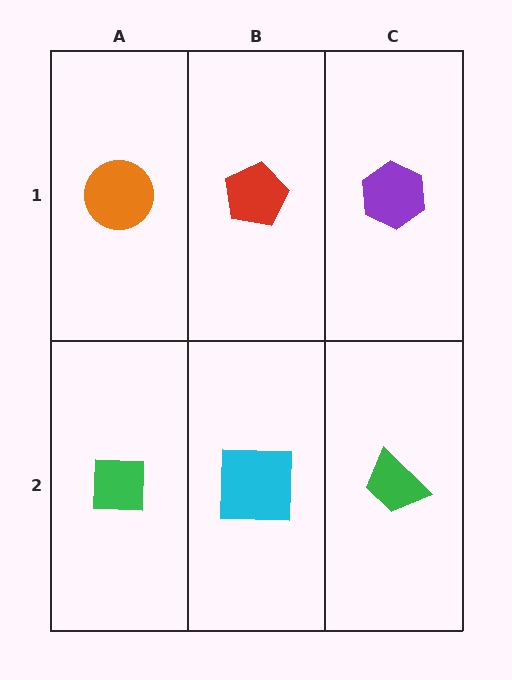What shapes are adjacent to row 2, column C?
A purple hexagon (row 1, column C), a cyan square (row 2, column B).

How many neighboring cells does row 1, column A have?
2.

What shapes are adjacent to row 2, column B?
A red pentagon (row 1, column B), a green square (row 2, column A), a green trapezoid (row 2, column C).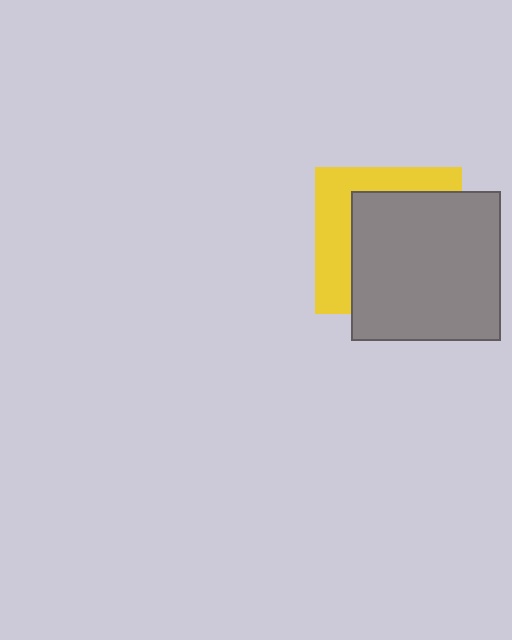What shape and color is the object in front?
The object in front is a gray square.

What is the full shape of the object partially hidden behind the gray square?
The partially hidden object is a yellow square.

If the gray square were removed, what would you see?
You would see the complete yellow square.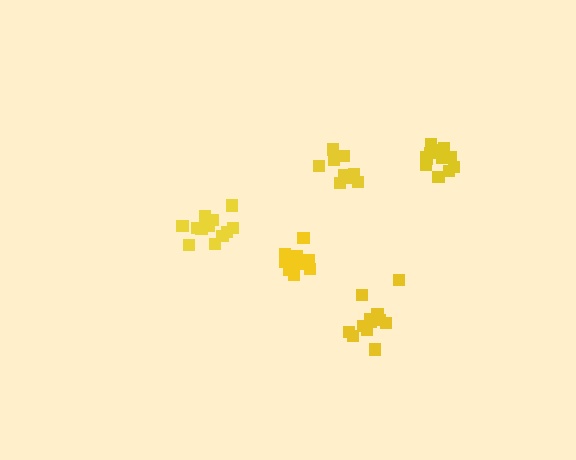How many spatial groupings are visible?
There are 5 spatial groupings.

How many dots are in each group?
Group 1: 12 dots, Group 2: 12 dots, Group 3: 9 dots, Group 4: 12 dots, Group 5: 12 dots (57 total).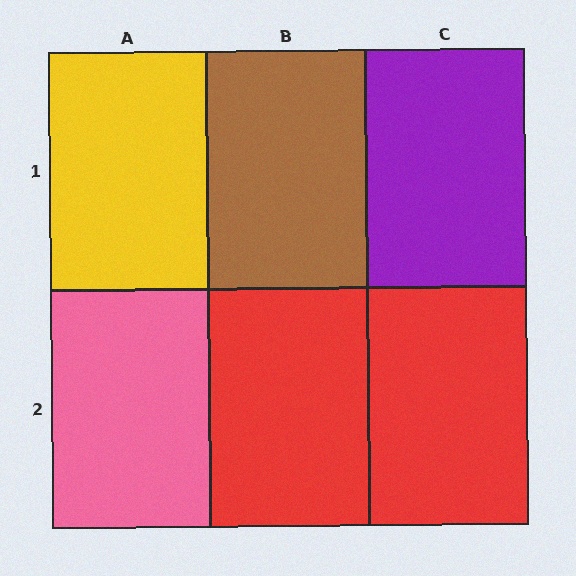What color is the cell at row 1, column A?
Yellow.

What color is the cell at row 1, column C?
Purple.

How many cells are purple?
1 cell is purple.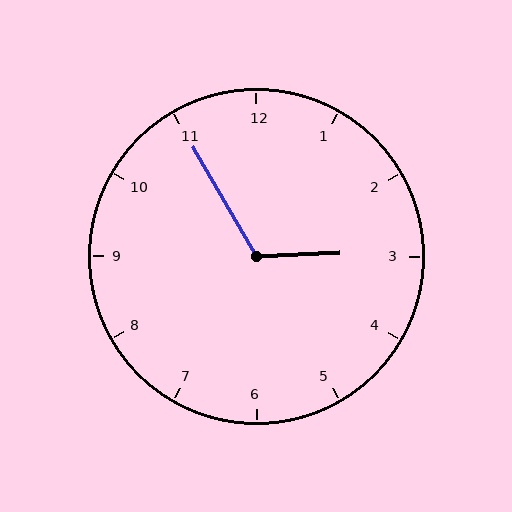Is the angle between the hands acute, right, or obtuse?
It is obtuse.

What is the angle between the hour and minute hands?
Approximately 118 degrees.